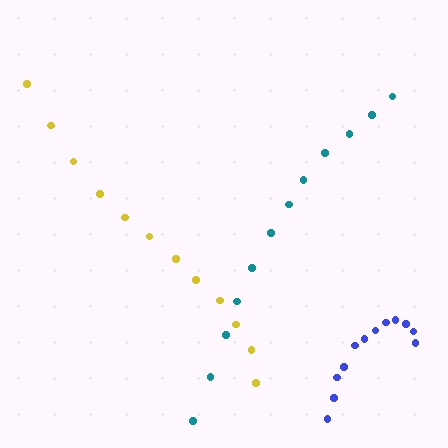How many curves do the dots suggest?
There are 3 distinct paths.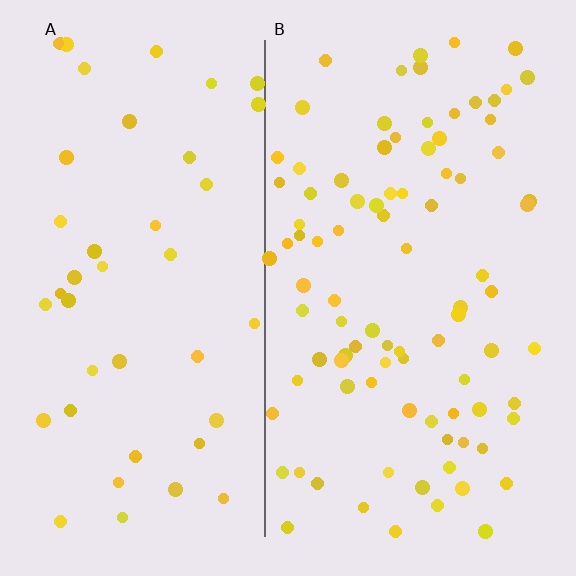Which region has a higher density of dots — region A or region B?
B (the right).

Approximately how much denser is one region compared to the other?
Approximately 2.1× — region B over region A.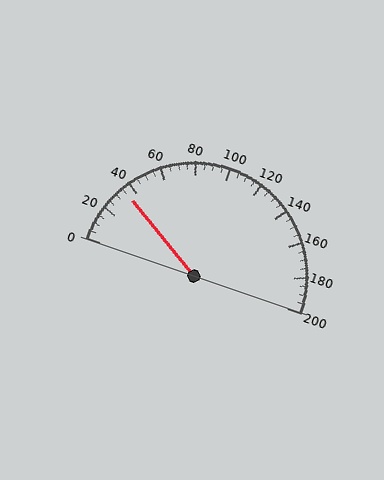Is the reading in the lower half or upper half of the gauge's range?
The reading is in the lower half of the range (0 to 200).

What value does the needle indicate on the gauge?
The needle indicates approximately 35.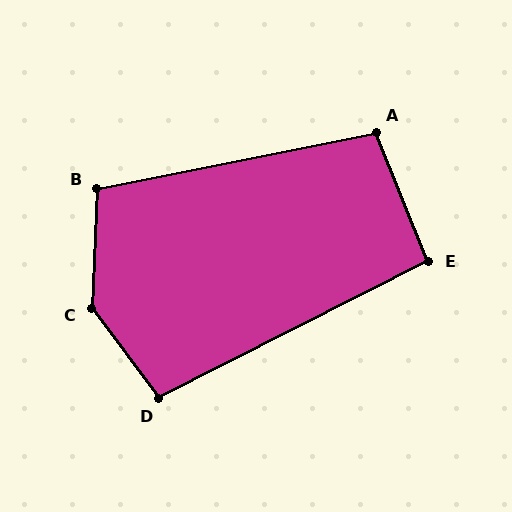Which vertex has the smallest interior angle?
E, at approximately 95 degrees.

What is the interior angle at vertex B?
Approximately 104 degrees (obtuse).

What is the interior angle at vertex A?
Approximately 101 degrees (obtuse).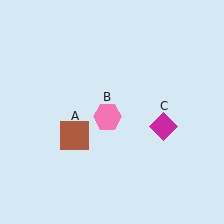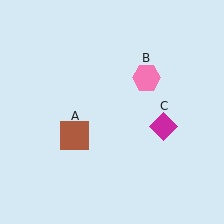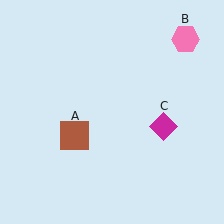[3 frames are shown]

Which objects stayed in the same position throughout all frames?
Brown square (object A) and magenta diamond (object C) remained stationary.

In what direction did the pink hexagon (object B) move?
The pink hexagon (object B) moved up and to the right.